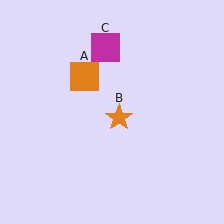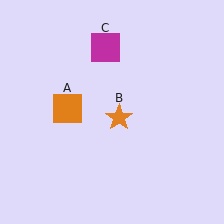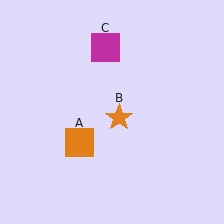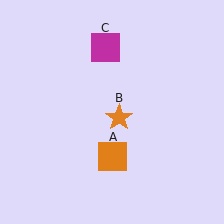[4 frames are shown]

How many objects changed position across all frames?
1 object changed position: orange square (object A).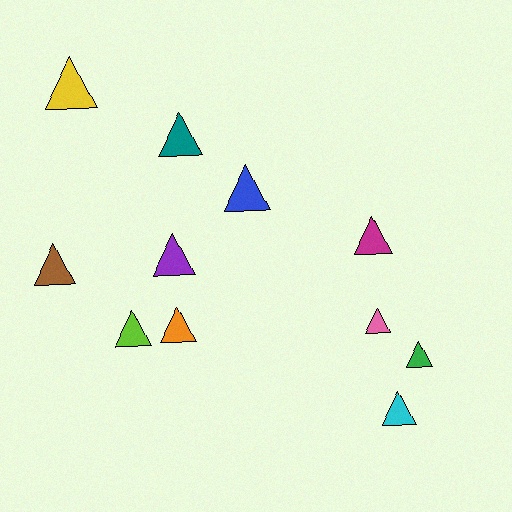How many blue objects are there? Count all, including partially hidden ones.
There is 1 blue object.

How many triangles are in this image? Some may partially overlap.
There are 11 triangles.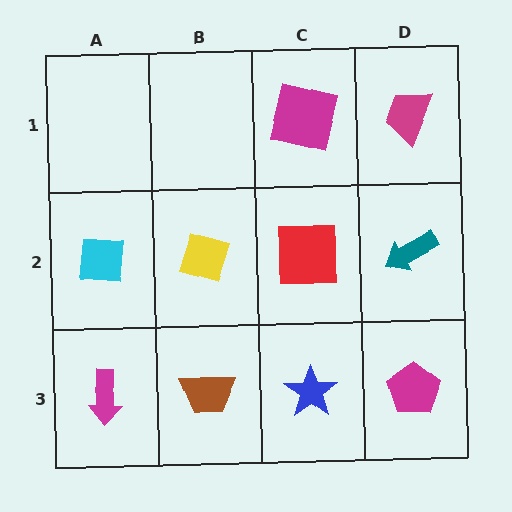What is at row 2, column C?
A red square.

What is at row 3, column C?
A blue star.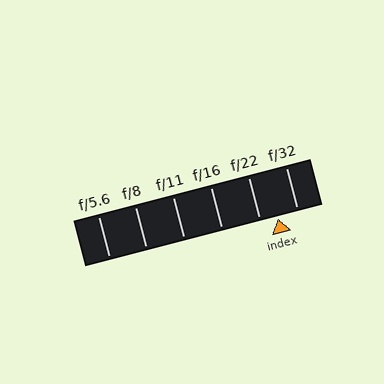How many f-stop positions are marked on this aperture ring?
There are 6 f-stop positions marked.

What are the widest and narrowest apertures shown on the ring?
The widest aperture shown is f/5.6 and the narrowest is f/32.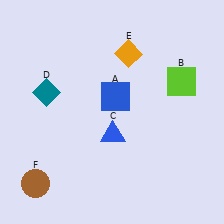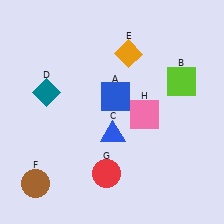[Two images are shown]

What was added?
A red circle (G), a pink square (H) were added in Image 2.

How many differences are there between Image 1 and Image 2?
There are 2 differences between the two images.